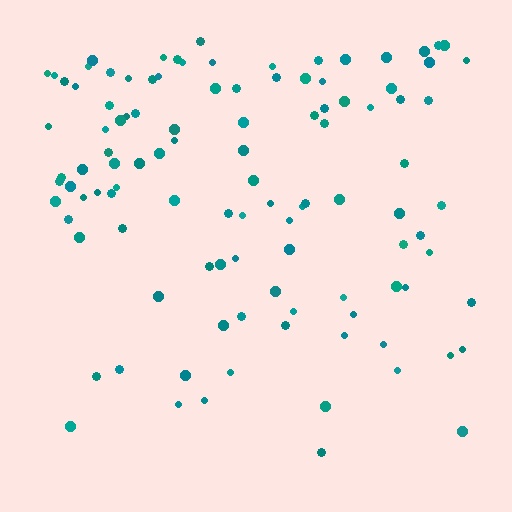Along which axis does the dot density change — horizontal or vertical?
Vertical.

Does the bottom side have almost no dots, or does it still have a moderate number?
Still a moderate number, just noticeably fewer than the top.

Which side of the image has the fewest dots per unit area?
The bottom.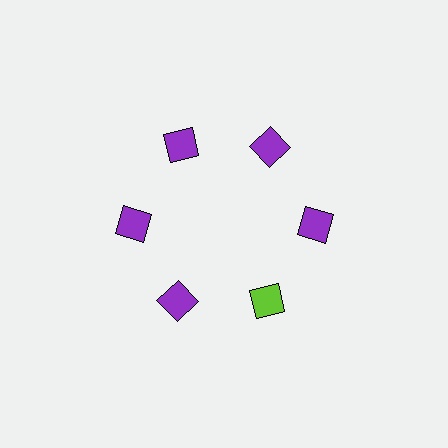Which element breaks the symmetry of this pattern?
The lime diamond at roughly the 5 o'clock position breaks the symmetry. All other shapes are purple diamonds.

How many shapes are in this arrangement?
There are 6 shapes arranged in a ring pattern.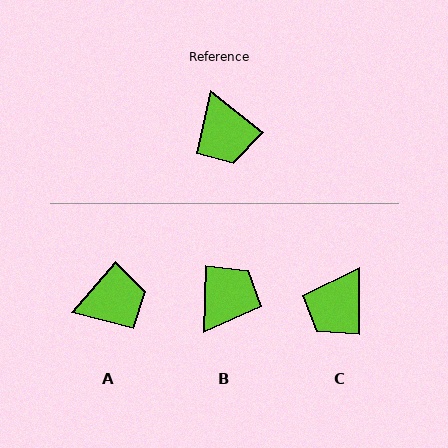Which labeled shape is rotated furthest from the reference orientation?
B, about 127 degrees away.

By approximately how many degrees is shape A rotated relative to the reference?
Approximately 88 degrees counter-clockwise.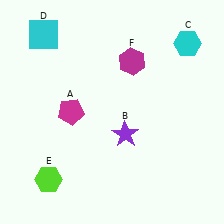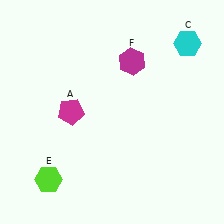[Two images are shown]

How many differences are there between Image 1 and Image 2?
There are 2 differences between the two images.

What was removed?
The purple star (B), the cyan square (D) were removed in Image 2.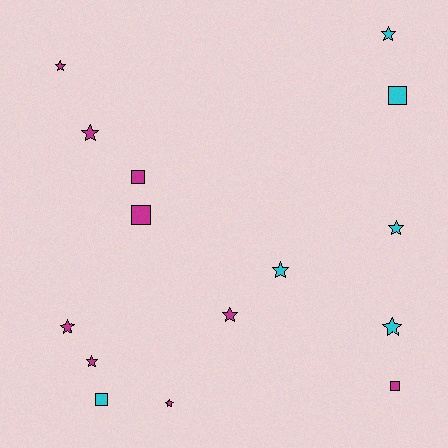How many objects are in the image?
There are 15 objects.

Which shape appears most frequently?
Star, with 10 objects.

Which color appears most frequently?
Magenta, with 9 objects.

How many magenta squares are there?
There are 3 magenta squares.